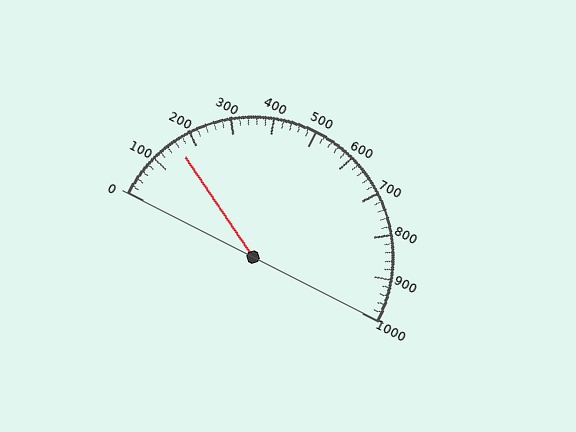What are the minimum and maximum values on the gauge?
The gauge ranges from 0 to 1000.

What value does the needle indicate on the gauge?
The needle indicates approximately 160.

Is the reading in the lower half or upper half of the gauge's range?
The reading is in the lower half of the range (0 to 1000).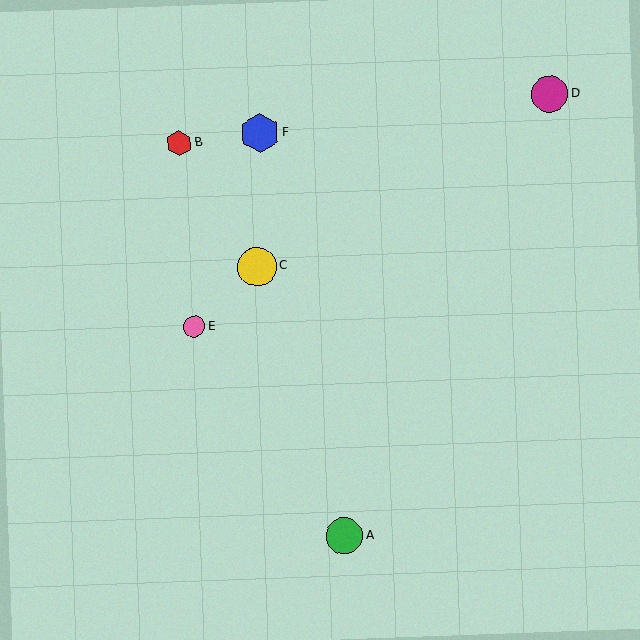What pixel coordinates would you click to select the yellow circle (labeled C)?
Click at (257, 267) to select the yellow circle C.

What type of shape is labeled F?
Shape F is a blue hexagon.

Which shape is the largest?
The blue hexagon (labeled F) is the largest.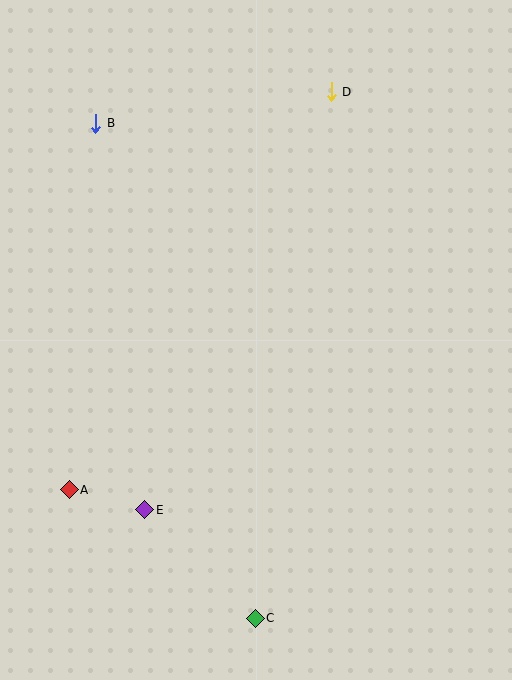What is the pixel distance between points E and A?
The distance between E and A is 78 pixels.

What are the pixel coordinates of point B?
Point B is at (96, 123).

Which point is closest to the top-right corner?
Point D is closest to the top-right corner.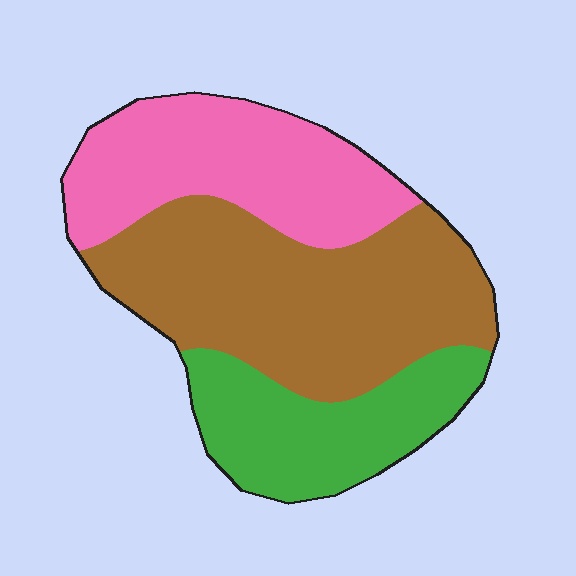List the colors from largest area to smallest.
From largest to smallest: brown, pink, green.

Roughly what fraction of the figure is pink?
Pink covers around 30% of the figure.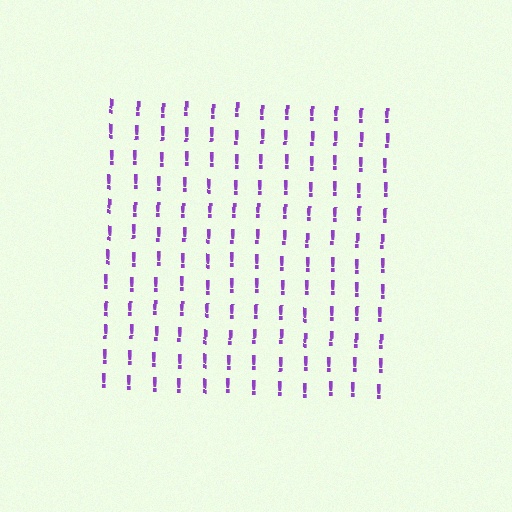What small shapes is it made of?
It is made of small exclamation marks.